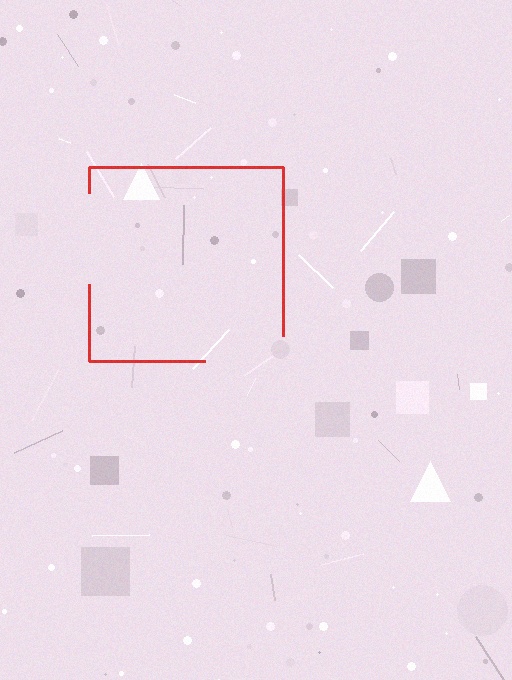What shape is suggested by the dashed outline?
The dashed outline suggests a square.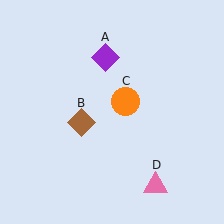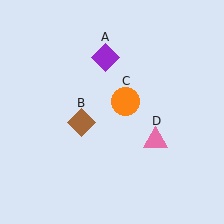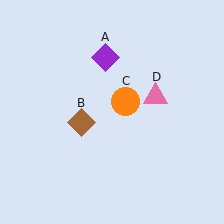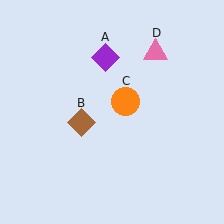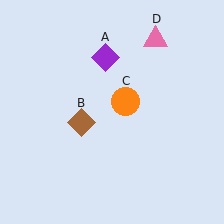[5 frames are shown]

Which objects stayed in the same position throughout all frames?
Purple diamond (object A) and brown diamond (object B) and orange circle (object C) remained stationary.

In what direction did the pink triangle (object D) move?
The pink triangle (object D) moved up.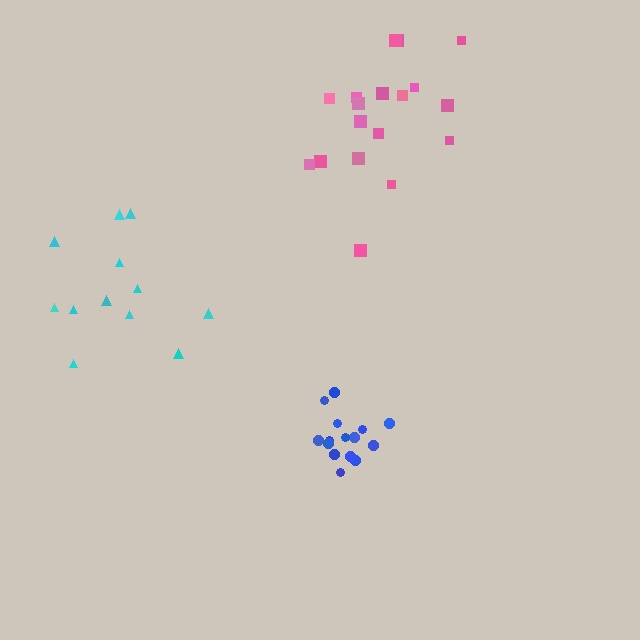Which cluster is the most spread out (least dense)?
Cyan.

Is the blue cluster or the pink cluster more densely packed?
Blue.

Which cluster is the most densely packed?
Blue.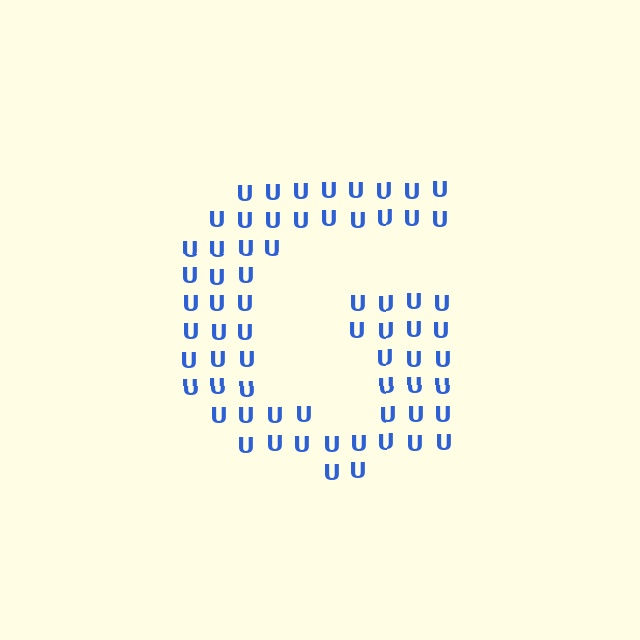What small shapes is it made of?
It is made of small letter U's.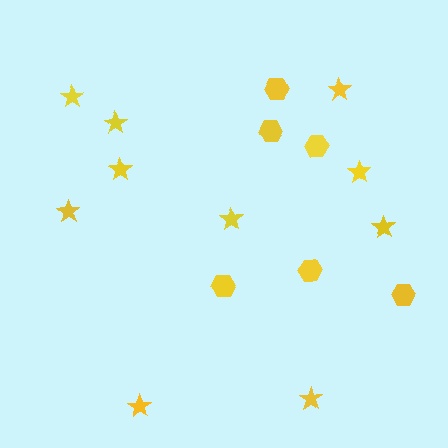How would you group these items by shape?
There are 2 groups: one group of stars (10) and one group of hexagons (6).